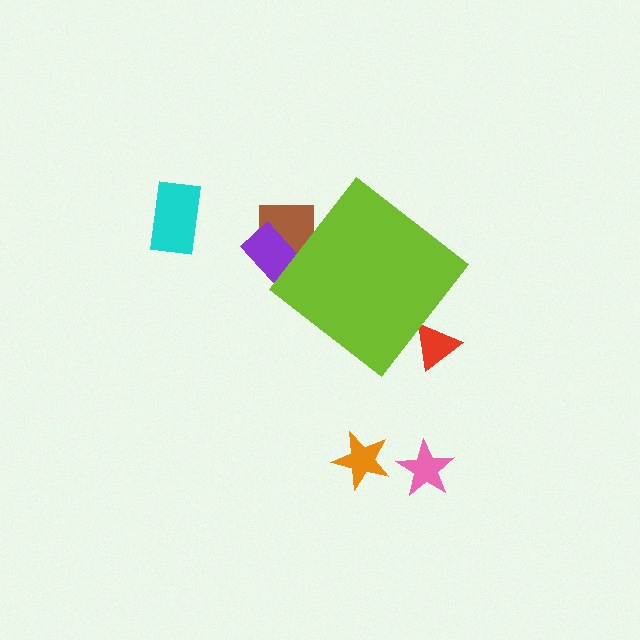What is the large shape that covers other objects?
A lime diamond.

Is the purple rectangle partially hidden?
Yes, the purple rectangle is partially hidden behind the lime diamond.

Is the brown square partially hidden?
Yes, the brown square is partially hidden behind the lime diamond.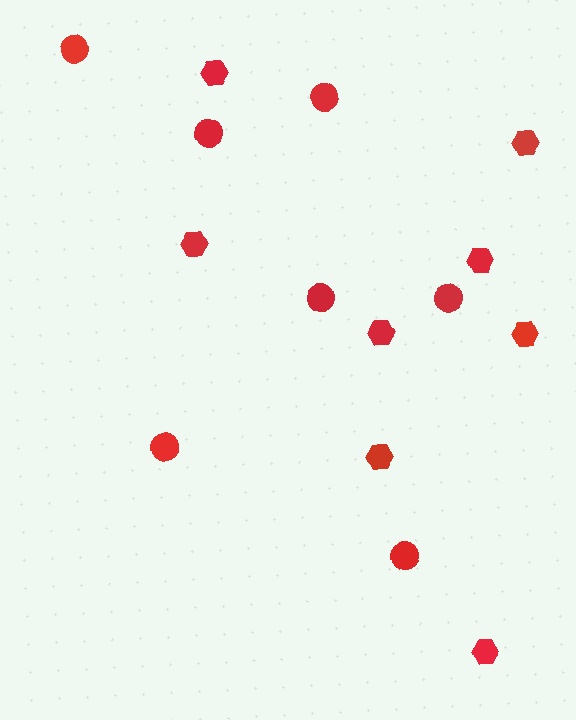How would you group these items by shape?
There are 2 groups: one group of hexagons (8) and one group of circles (7).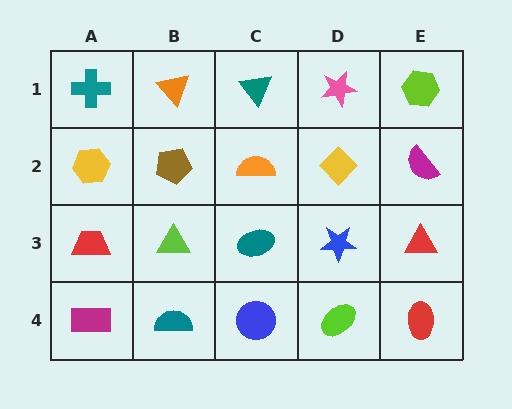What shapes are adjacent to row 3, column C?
An orange semicircle (row 2, column C), a blue circle (row 4, column C), a lime triangle (row 3, column B), a blue star (row 3, column D).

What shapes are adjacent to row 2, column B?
An orange triangle (row 1, column B), a lime triangle (row 3, column B), a yellow hexagon (row 2, column A), an orange semicircle (row 2, column C).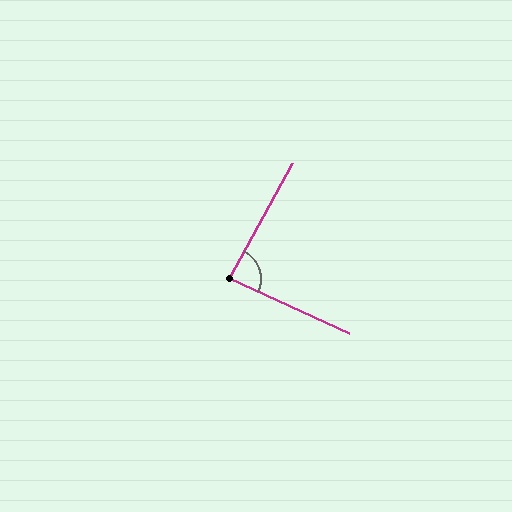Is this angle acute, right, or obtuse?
It is approximately a right angle.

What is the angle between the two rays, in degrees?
Approximately 85 degrees.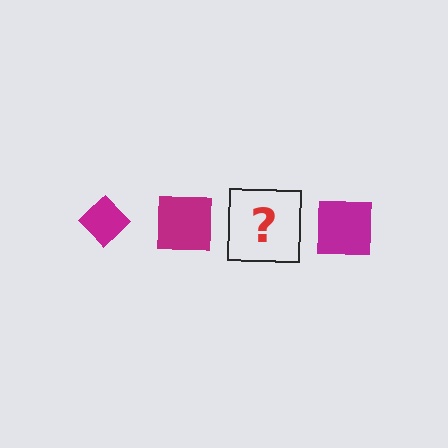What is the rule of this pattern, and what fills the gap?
The rule is that the pattern cycles through diamond, square shapes in magenta. The gap should be filled with a magenta diamond.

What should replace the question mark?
The question mark should be replaced with a magenta diamond.